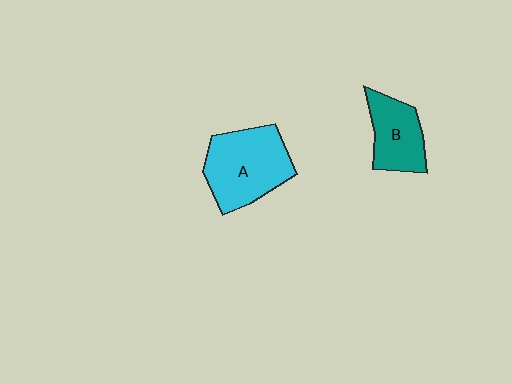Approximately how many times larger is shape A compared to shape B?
Approximately 1.5 times.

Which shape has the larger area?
Shape A (cyan).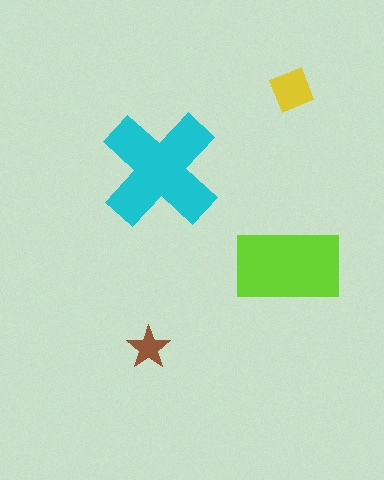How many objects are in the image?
There are 4 objects in the image.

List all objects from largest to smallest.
The cyan cross, the lime rectangle, the yellow square, the brown star.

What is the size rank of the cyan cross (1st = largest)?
1st.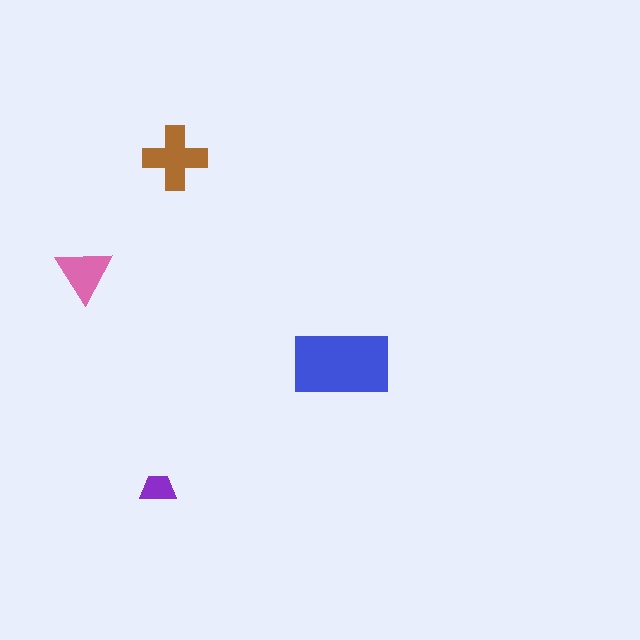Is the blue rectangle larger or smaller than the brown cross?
Larger.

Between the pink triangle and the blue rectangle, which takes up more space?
The blue rectangle.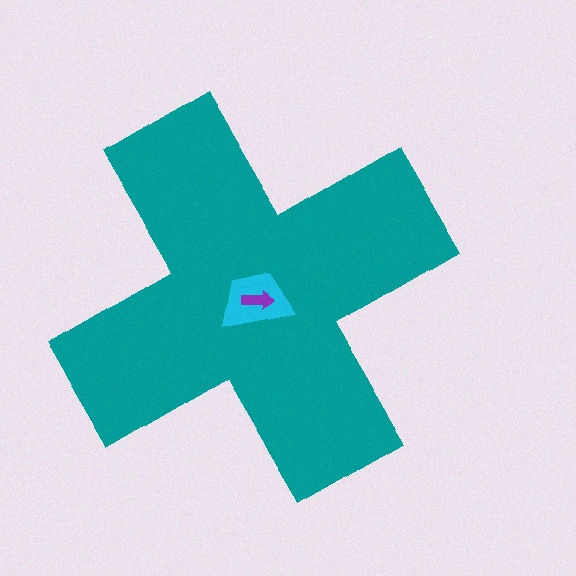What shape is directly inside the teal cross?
The cyan trapezoid.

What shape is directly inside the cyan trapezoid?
The purple arrow.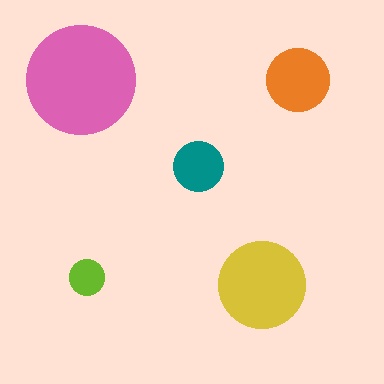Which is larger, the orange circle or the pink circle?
The pink one.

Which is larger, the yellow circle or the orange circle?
The yellow one.